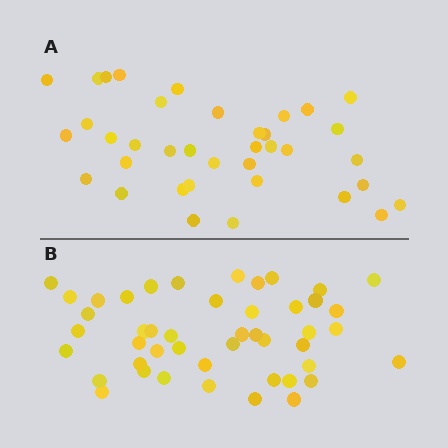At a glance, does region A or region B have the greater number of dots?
Region B (the bottom region) has more dots.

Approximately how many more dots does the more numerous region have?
Region B has roughly 8 or so more dots than region A.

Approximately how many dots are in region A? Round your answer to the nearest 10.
About 40 dots. (The exact count is 37, which rounds to 40.)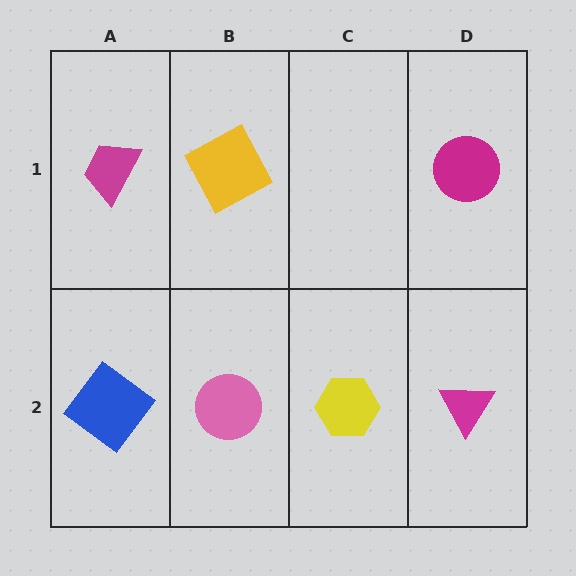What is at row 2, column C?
A yellow hexagon.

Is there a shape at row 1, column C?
No, that cell is empty.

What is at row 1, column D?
A magenta circle.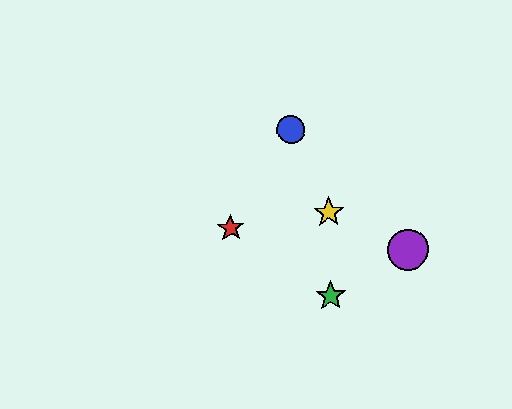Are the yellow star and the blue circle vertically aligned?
No, the yellow star is at x≈329 and the blue circle is at x≈291.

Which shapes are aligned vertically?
The green star, the yellow star are aligned vertically.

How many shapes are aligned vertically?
2 shapes (the green star, the yellow star) are aligned vertically.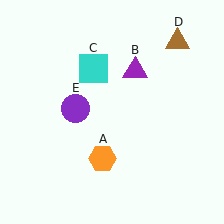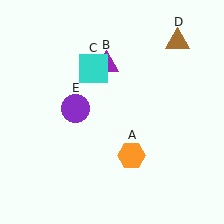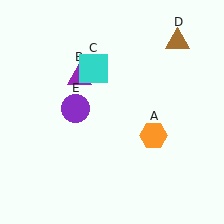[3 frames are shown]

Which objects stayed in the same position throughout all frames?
Cyan square (object C) and brown triangle (object D) and purple circle (object E) remained stationary.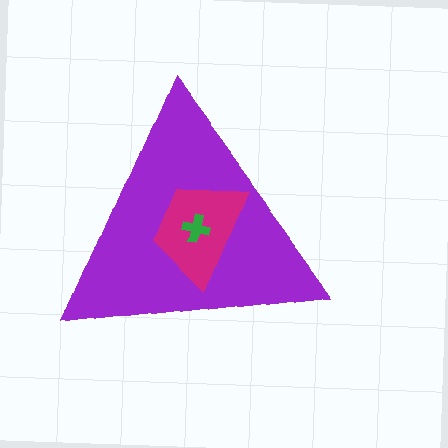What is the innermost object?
The green cross.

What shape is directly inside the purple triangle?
The magenta trapezoid.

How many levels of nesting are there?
3.